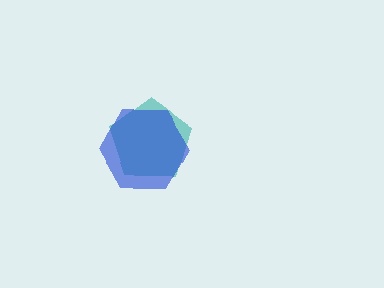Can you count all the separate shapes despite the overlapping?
Yes, there are 2 separate shapes.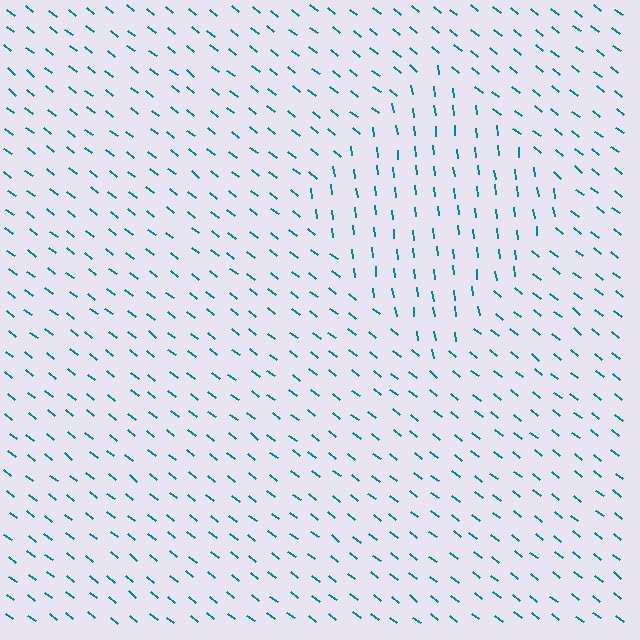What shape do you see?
I see a diamond.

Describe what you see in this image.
The image is filled with small teal line segments. A diamond region in the image has lines oriented differently from the surrounding lines, creating a visible texture boundary.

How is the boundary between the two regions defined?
The boundary is defined purely by a change in line orientation (approximately 45 degrees difference). All lines are the same color and thickness.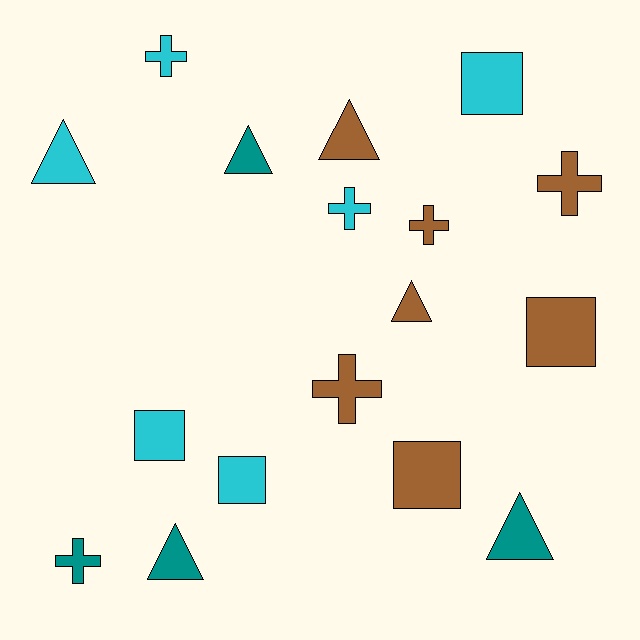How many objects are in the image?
There are 17 objects.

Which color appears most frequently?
Brown, with 7 objects.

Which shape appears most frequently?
Cross, with 6 objects.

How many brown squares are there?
There are 2 brown squares.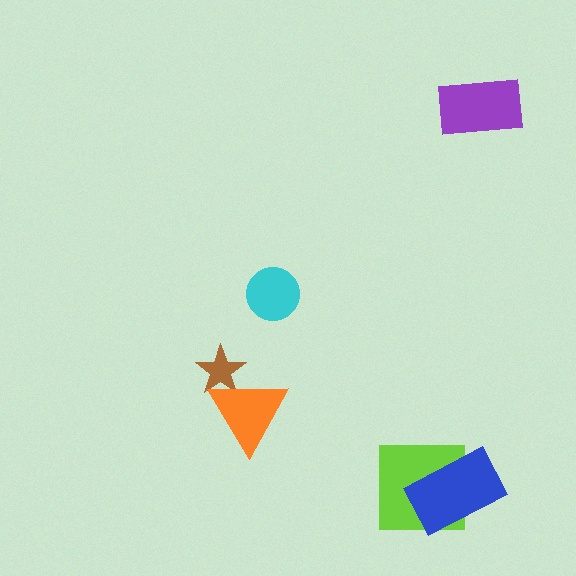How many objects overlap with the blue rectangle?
1 object overlaps with the blue rectangle.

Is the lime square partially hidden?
Yes, it is partially covered by another shape.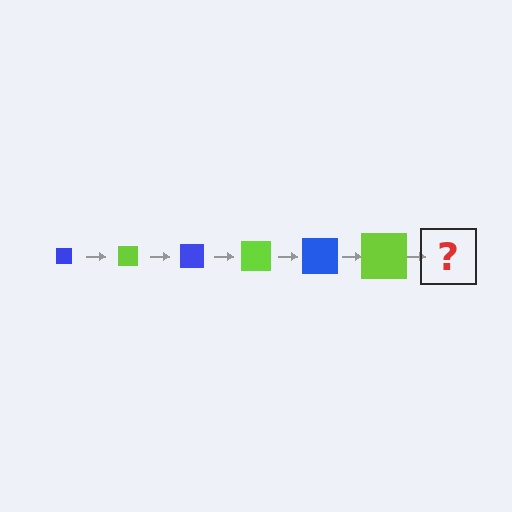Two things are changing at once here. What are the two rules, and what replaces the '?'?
The two rules are that the square grows larger each step and the color cycles through blue and lime. The '?' should be a blue square, larger than the previous one.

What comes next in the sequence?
The next element should be a blue square, larger than the previous one.